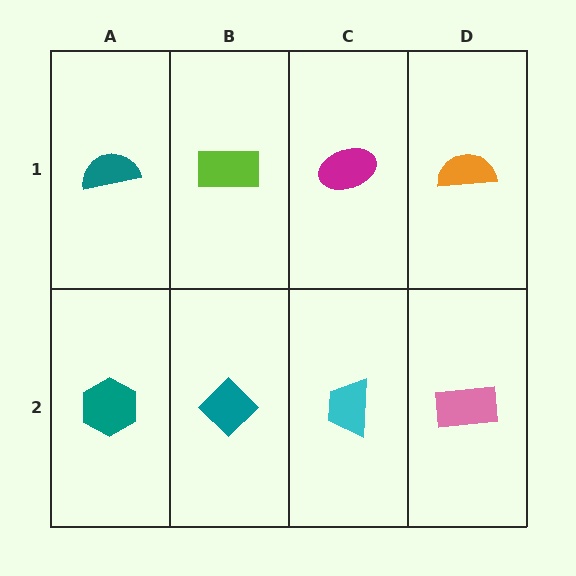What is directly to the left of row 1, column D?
A magenta ellipse.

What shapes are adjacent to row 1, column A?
A teal hexagon (row 2, column A), a lime rectangle (row 1, column B).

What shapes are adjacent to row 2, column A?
A teal semicircle (row 1, column A), a teal diamond (row 2, column B).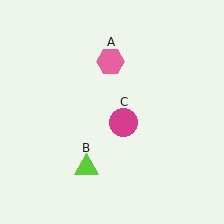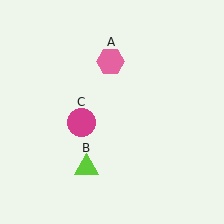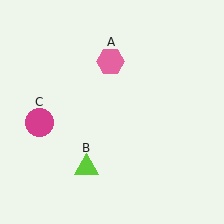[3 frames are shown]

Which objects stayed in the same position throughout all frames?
Pink hexagon (object A) and lime triangle (object B) remained stationary.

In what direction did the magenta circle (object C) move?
The magenta circle (object C) moved left.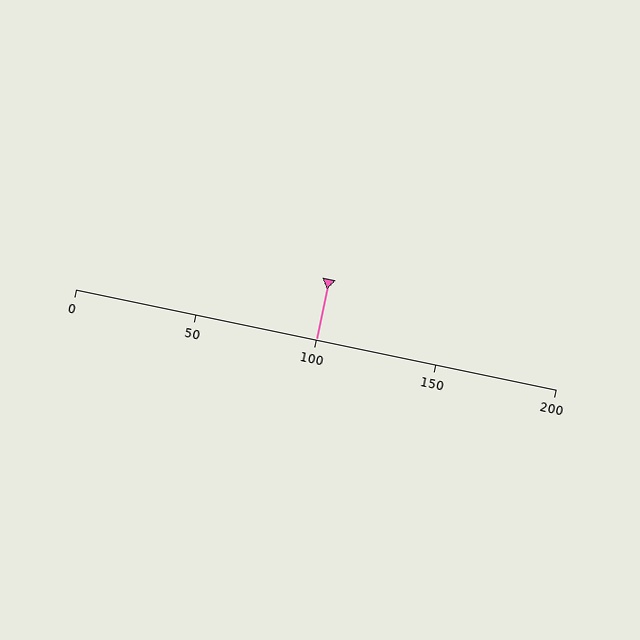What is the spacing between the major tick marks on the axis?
The major ticks are spaced 50 apart.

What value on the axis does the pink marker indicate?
The marker indicates approximately 100.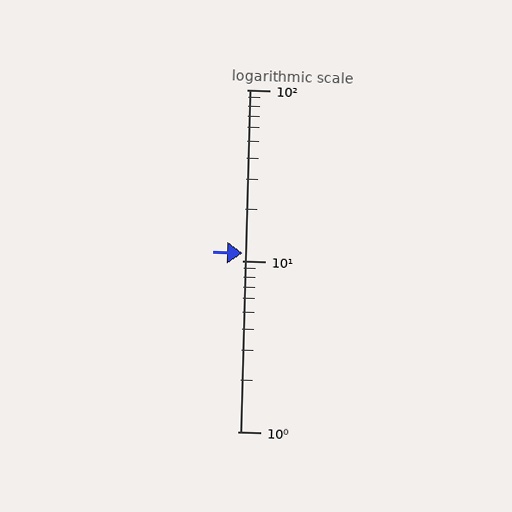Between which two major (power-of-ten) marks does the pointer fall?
The pointer is between 10 and 100.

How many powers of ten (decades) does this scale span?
The scale spans 2 decades, from 1 to 100.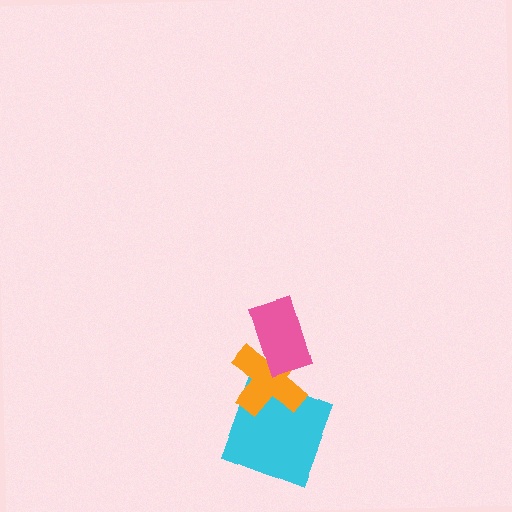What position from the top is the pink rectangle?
The pink rectangle is 1st from the top.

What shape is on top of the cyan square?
The orange cross is on top of the cyan square.